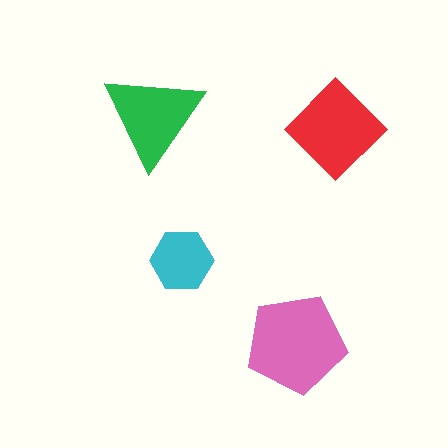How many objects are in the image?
There are 4 objects in the image.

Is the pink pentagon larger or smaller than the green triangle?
Larger.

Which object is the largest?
The pink pentagon.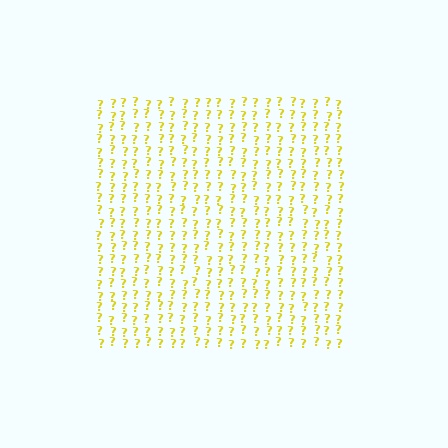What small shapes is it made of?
It is made of small question marks.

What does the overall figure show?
The overall figure shows a square.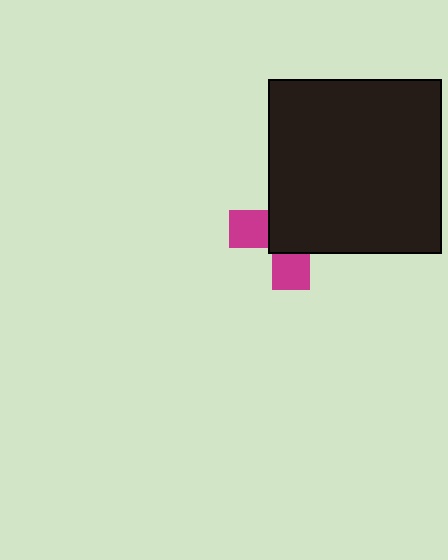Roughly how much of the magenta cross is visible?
A small part of it is visible (roughly 36%).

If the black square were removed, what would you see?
You would see the complete magenta cross.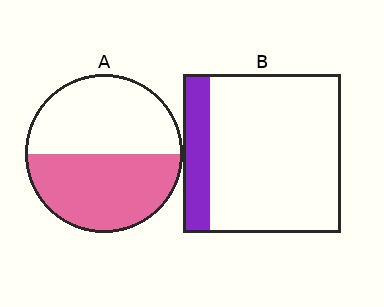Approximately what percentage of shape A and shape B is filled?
A is approximately 50% and B is approximately 15%.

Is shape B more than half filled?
No.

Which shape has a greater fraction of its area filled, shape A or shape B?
Shape A.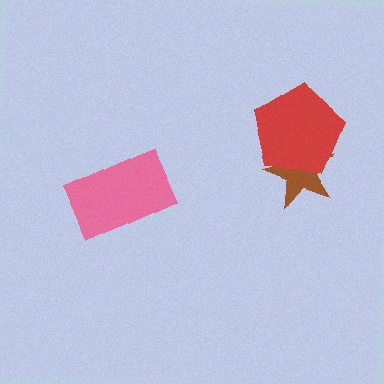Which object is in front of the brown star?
The red pentagon is in front of the brown star.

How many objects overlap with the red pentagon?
1 object overlaps with the red pentagon.